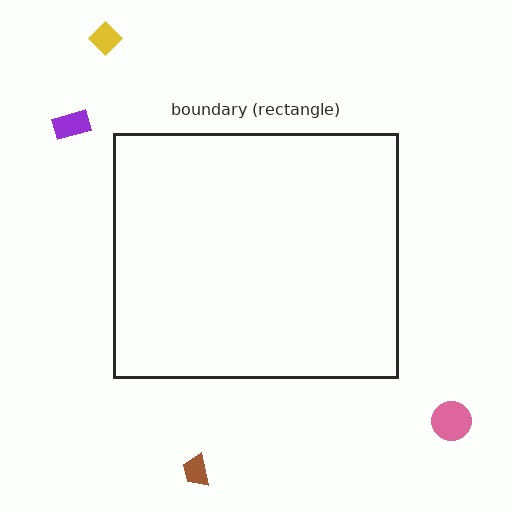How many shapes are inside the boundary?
0 inside, 4 outside.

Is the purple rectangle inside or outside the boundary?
Outside.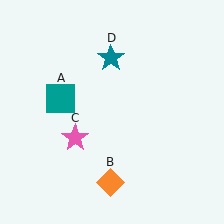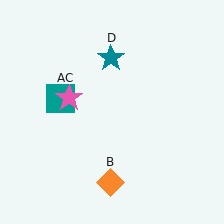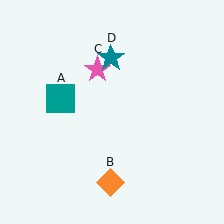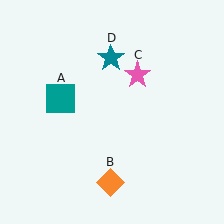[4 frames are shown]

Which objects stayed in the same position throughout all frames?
Teal square (object A) and orange diamond (object B) and teal star (object D) remained stationary.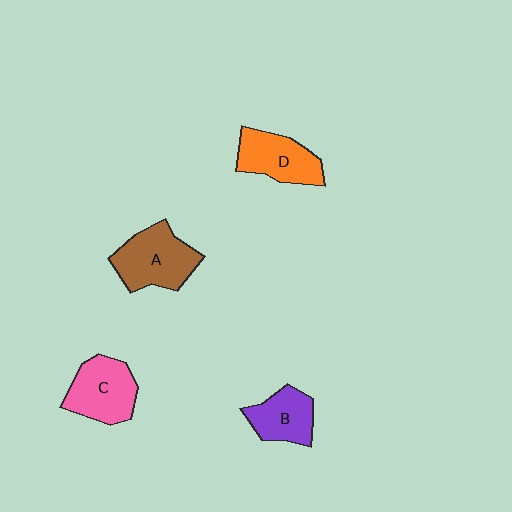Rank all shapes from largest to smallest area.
From largest to smallest: A (brown), C (pink), D (orange), B (purple).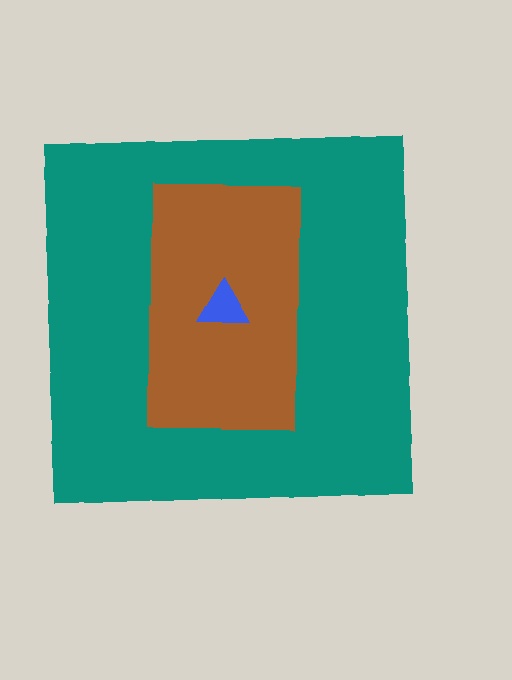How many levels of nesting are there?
3.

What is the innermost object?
The blue triangle.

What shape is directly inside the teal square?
The brown rectangle.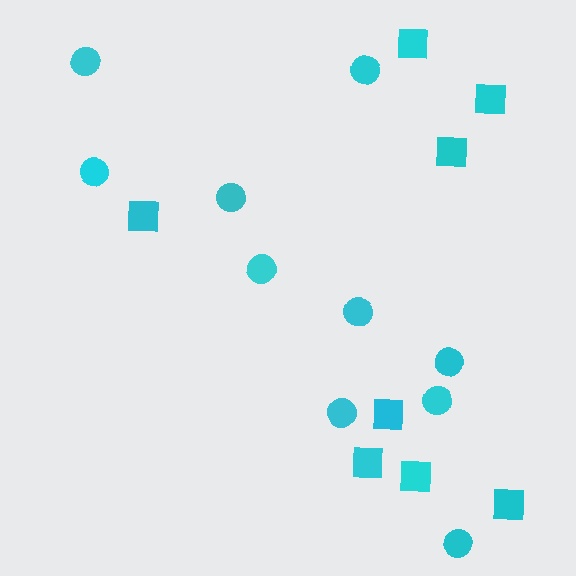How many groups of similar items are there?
There are 2 groups: one group of circles (10) and one group of squares (8).